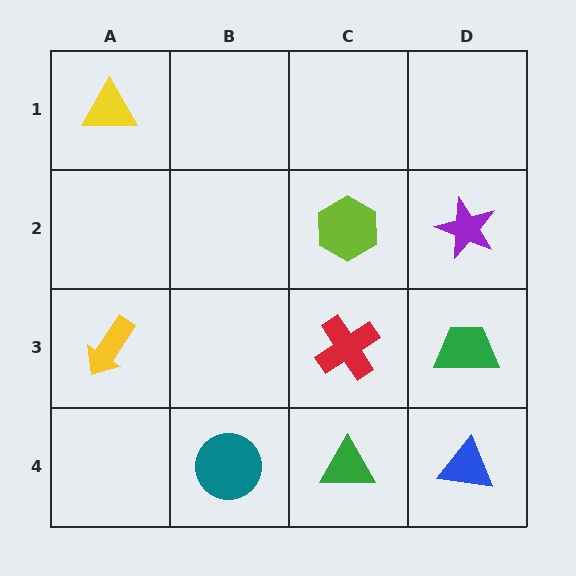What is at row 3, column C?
A red cross.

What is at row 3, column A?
A yellow arrow.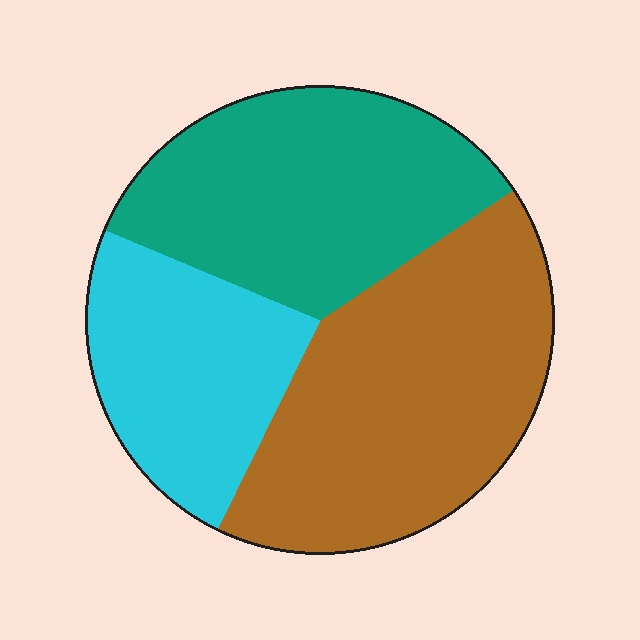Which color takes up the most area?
Brown, at roughly 40%.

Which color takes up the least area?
Cyan, at roughly 25%.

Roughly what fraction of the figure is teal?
Teal covers around 35% of the figure.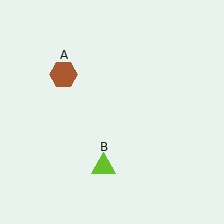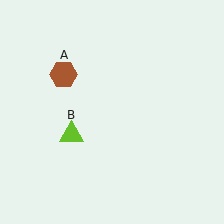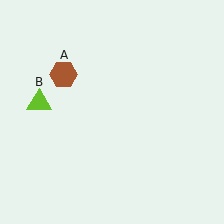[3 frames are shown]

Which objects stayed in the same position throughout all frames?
Brown hexagon (object A) remained stationary.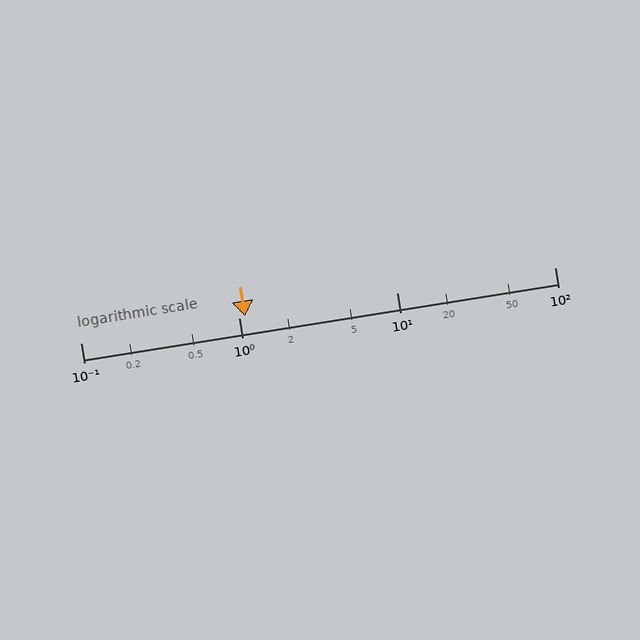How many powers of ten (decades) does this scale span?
The scale spans 3 decades, from 0.1 to 100.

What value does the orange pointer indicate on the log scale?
The pointer indicates approximately 1.1.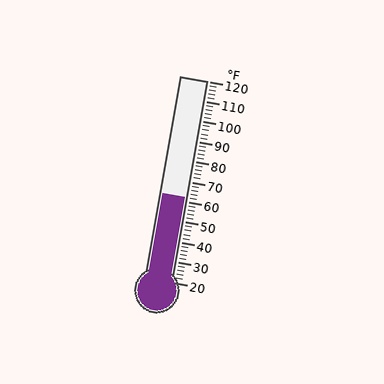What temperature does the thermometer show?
The thermometer shows approximately 62°F.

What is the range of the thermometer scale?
The thermometer scale ranges from 20°F to 120°F.